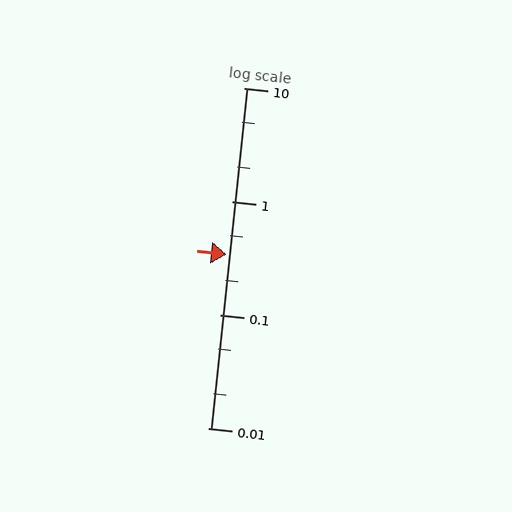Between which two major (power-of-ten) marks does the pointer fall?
The pointer is between 0.1 and 1.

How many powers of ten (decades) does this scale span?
The scale spans 3 decades, from 0.01 to 10.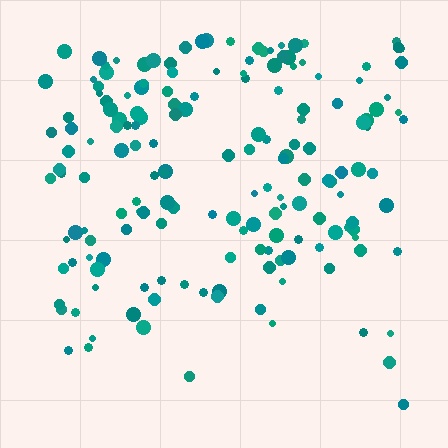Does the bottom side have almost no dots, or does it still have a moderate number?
Still a moderate number, just noticeably fewer than the top.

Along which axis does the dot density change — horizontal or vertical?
Vertical.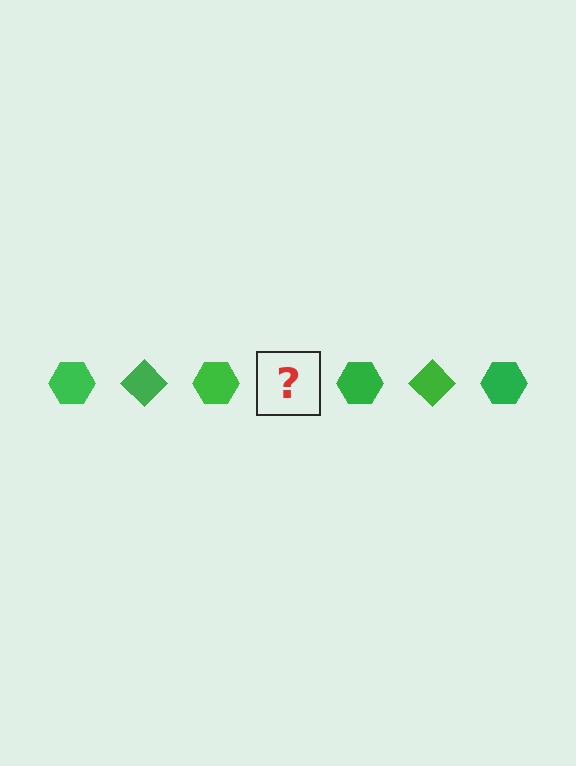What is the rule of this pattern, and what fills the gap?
The rule is that the pattern cycles through hexagon, diamond shapes in green. The gap should be filled with a green diamond.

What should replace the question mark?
The question mark should be replaced with a green diamond.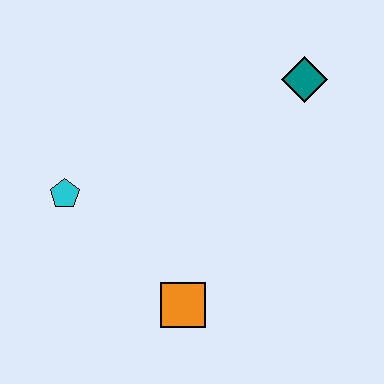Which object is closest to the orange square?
The cyan pentagon is closest to the orange square.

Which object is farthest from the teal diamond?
The cyan pentagon is farthest from the teal diamond.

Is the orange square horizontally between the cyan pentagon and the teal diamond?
Yes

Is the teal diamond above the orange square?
Yes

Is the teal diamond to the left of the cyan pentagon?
No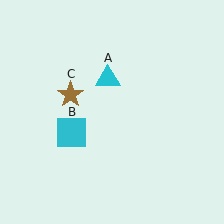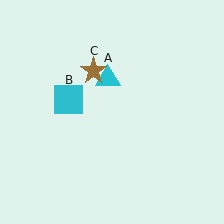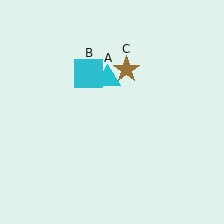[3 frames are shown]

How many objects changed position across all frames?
2 objects changed position: cyan square (object B), brown star (object C).